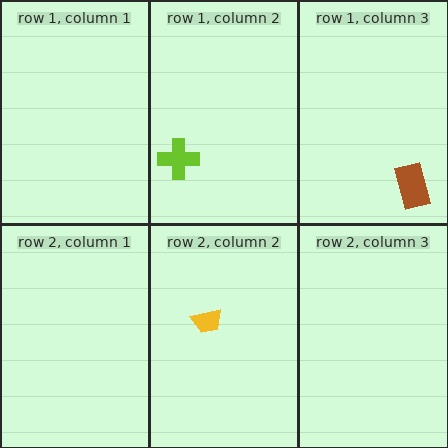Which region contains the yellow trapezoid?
The row 2, column 2 region.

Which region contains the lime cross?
The row 1, column 2 region.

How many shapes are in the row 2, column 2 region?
1.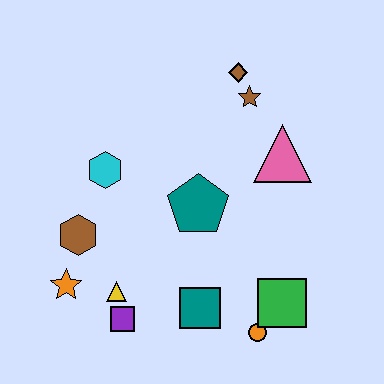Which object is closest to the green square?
The orange circle is closest to the green square.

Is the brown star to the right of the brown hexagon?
Yes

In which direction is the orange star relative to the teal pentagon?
The orange star is to the left of the teal pentagon.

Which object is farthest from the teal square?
The brown diamond is farthest from the teal square.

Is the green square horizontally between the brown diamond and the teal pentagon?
No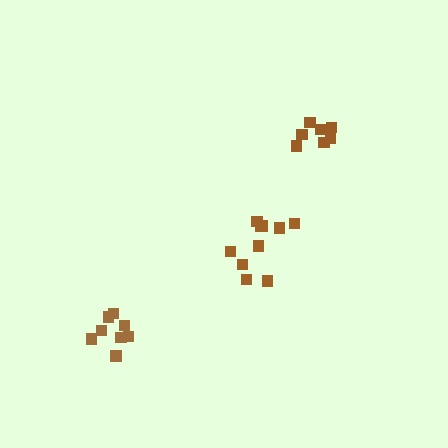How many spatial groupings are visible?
There are 3 spatial groupings.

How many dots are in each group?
Group 1: 8 dots, Group 2: 7 dots, Group 3: 10 dots (25 total).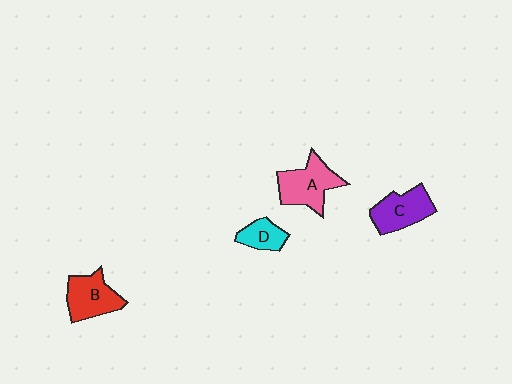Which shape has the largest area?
Shape A (pink).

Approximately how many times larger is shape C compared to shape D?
Approximately 1.7 times.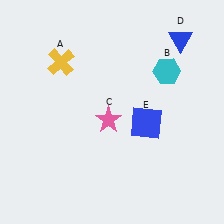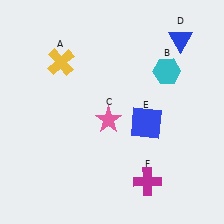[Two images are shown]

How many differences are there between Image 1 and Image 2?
There is 1 difference between the two images.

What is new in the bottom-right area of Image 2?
A magenta cross (F) was added in the bottom-right area of Image 2.